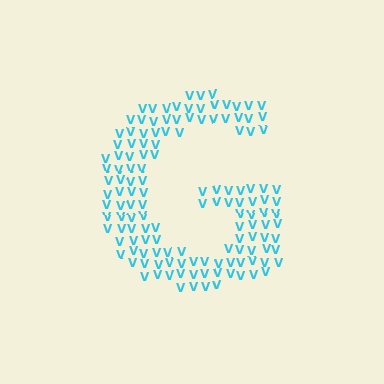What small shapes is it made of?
It is made of small letter V's.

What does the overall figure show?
The overall figure shows the letter G.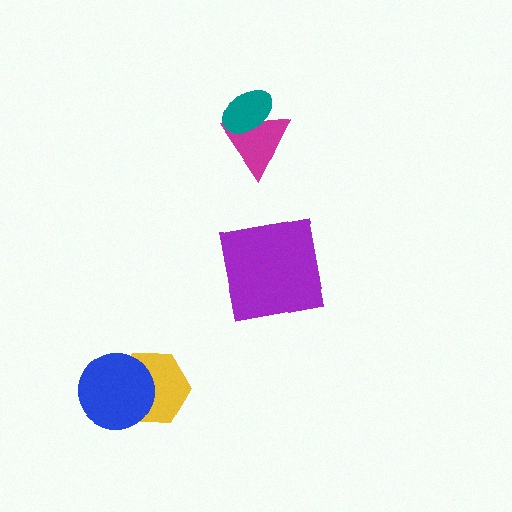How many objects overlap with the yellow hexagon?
1 object overlaps with the yellow hexagon.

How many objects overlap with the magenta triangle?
1 object overlaps with the magenta triangle.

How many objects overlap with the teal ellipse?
1 object overlaps with the teal ellipse.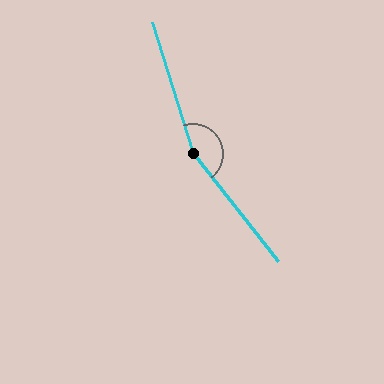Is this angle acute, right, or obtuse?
It is obtuse.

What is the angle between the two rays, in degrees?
Approximately 159 degrees.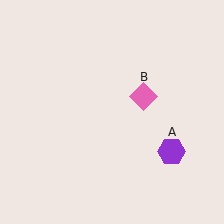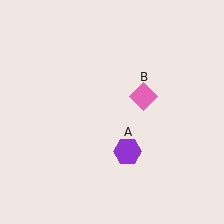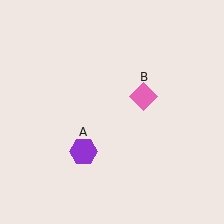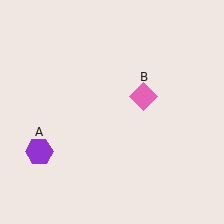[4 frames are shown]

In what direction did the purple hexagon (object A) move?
The purple hexagon (object A) moved left.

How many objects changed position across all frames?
1 object changed position: purple hexagon (object A).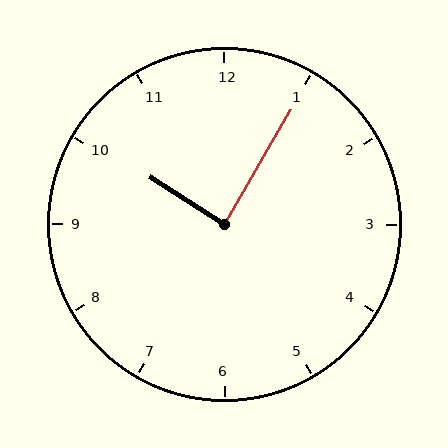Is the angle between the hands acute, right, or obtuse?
It is right.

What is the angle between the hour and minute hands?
Approximately 88 degrees.